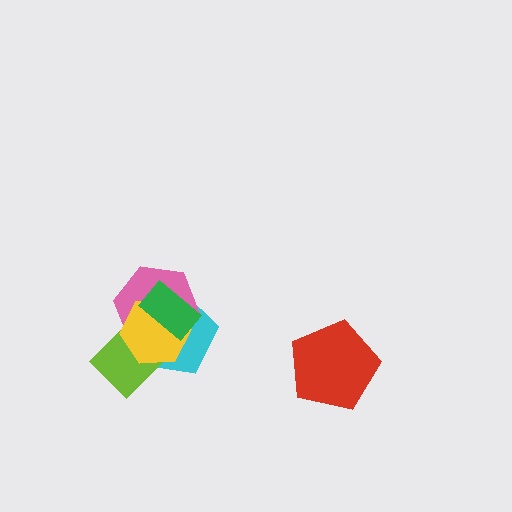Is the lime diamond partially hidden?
Yes, it is partially covered by another shape.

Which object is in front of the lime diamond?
The yellow hexagon is in front of the lime diamond.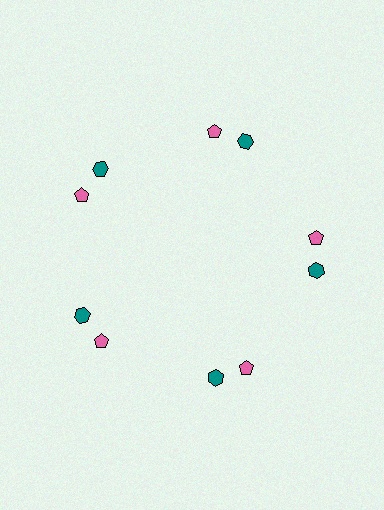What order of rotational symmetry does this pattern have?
This pattern has 5-fold rotational symmetry.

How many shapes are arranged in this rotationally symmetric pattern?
There are 10 shapes, arranged in 5 groups of 2.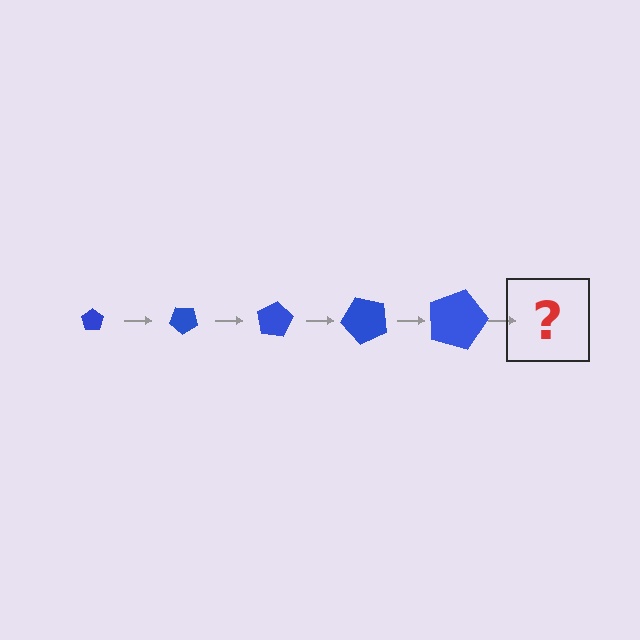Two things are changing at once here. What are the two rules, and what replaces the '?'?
The two rules are that the pentagon grows larger each step and it rotates 40 degrees each step. The '?' should be a pentagon, larger than the previous one and rotated 200 degrees from the start.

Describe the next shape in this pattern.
It should be a pentagon, larger than the previous one and rotated 200 degrees from the start.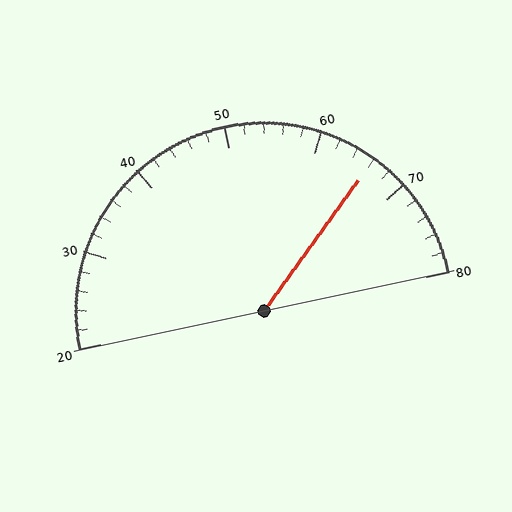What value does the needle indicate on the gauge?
The needle indicates approximately 66.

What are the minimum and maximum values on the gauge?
The gauge ranges from 20 to 80.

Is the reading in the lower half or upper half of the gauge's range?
The reading is in the upper half of the range (20 to 80).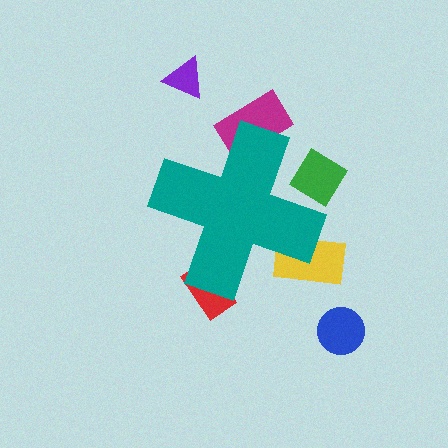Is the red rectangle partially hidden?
Yes, the red rectangle is partially hidden behind the teal cross.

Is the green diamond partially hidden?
Yes, the green diamond is partially hidden behind the teal cross.